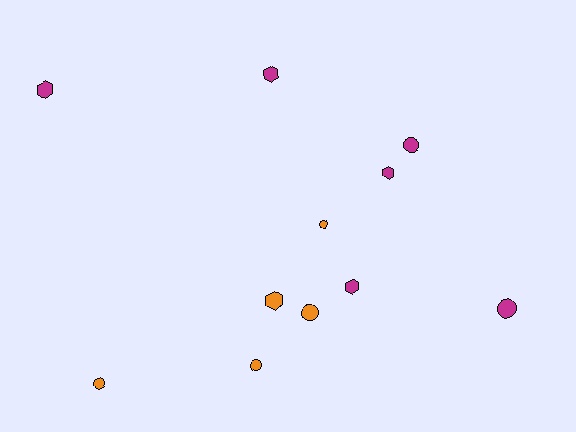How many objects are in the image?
There are 11 objects.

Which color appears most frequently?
Magenta, with 6 objects.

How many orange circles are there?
There are 4 orange circles.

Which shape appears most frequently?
Circle, with 6 objects.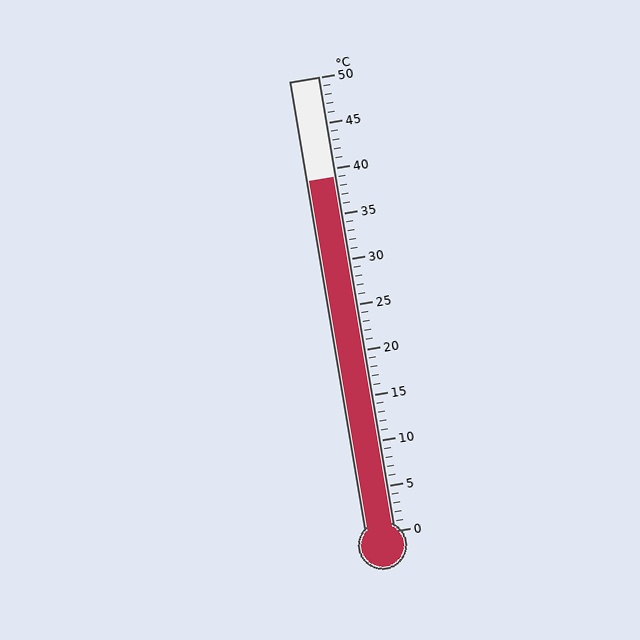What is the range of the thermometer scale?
The thermometer scale ranges from 0°C to 50°C.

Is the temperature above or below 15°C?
The temperature is above 15°C.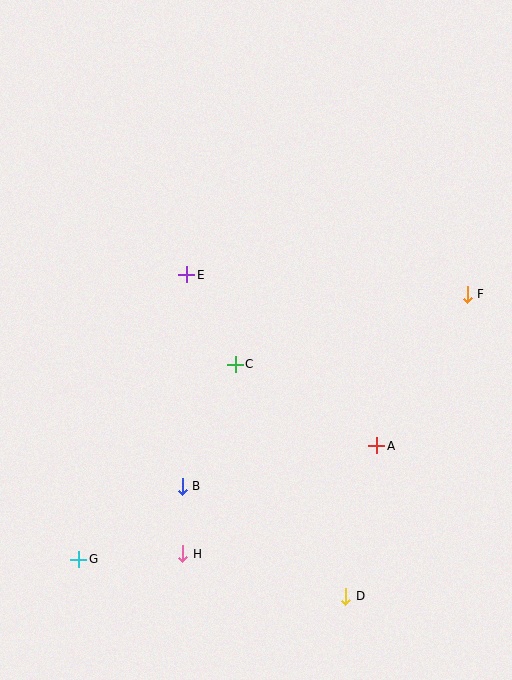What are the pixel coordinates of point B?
Point B is at (182, 486).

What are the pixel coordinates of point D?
Point D is at (346, 596).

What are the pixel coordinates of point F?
Point F is at (467, 294).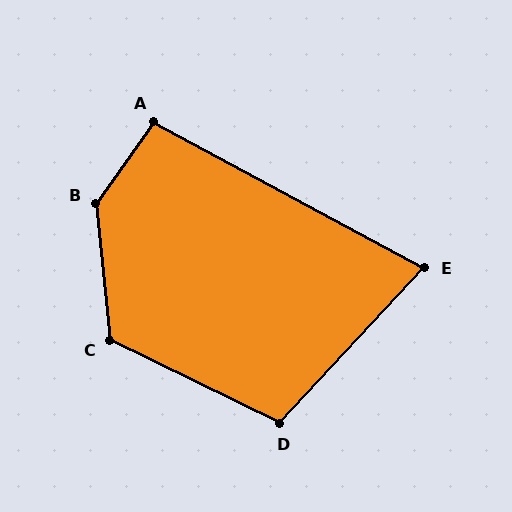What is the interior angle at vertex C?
Approximately 122 degrees (obtuse).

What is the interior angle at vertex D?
Approximately 107 degrees (obtuse).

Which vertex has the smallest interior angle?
E, at approximately 75 degrees.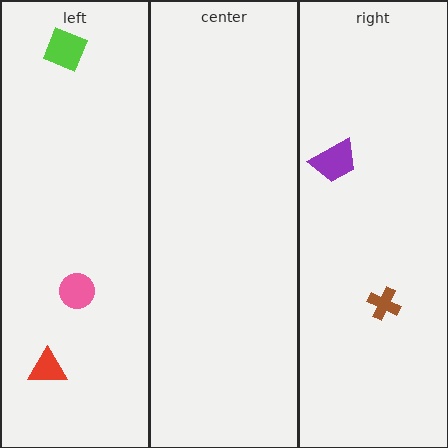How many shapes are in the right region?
2.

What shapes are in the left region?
The red triangle, the pink circle, the lime square.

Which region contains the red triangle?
The left region.